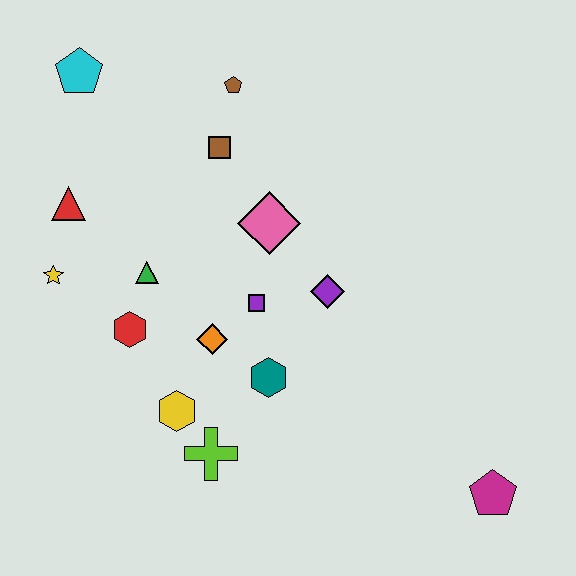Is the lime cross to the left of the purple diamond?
Yes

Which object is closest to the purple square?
The orange diamond is closest to the purple square.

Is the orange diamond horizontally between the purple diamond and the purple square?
No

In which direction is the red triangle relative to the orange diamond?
The red triangle is to the left of the orange diamond.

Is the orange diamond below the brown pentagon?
Yes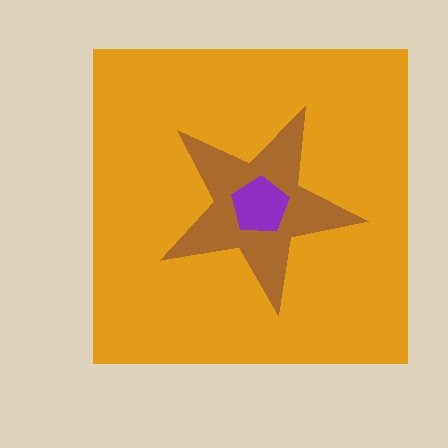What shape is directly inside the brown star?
The purple pentagon.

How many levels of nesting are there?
3.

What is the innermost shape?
The purple pentagon.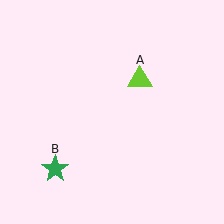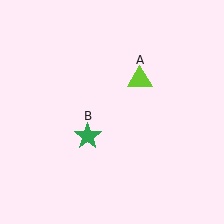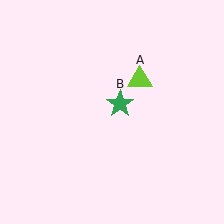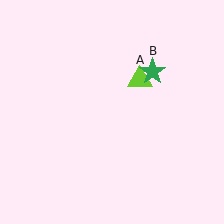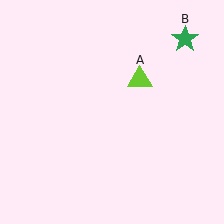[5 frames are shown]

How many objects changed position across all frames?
1 object changed position: green star (object B).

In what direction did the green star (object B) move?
The green star (object B) moved up and to the right.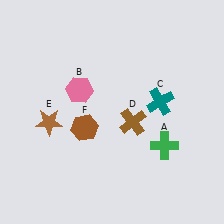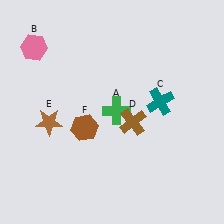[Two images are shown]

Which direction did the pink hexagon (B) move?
The pink hexagon (B) moved left.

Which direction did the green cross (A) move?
The green cross (A) moved left.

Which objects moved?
The objects that moved are: the green cross (A), the pink hexagon (B).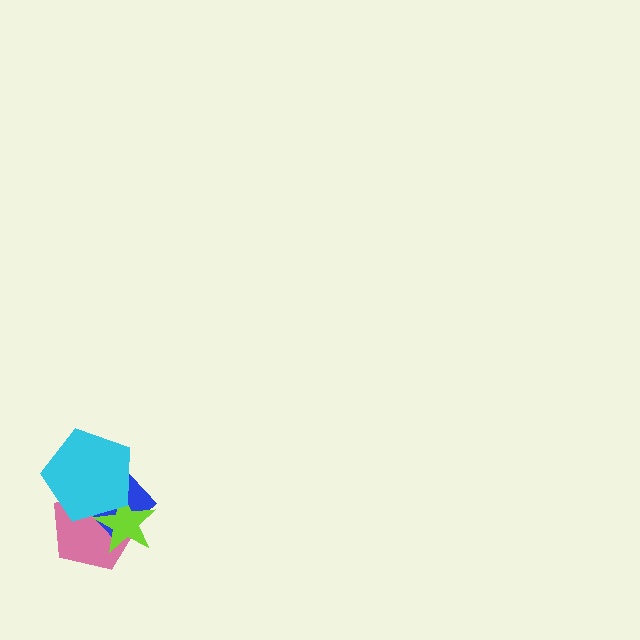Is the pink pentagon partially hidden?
Yes, it is partially covered by another shape.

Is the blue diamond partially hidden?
Yes, it is partially covered by another shape.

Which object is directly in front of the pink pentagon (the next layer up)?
The blue diamond is directly in front of the pink pentagon.